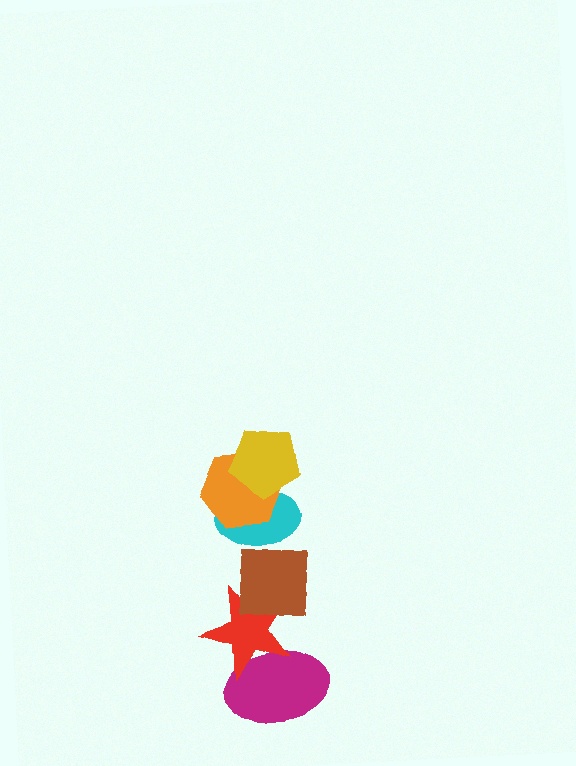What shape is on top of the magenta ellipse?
The red star is on top of the magenta ellipse.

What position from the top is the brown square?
The brown square is 4th from the top.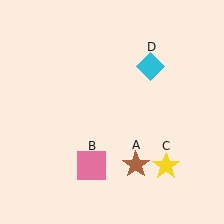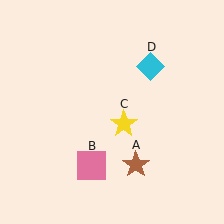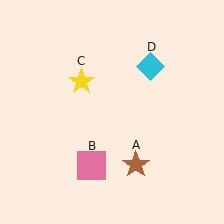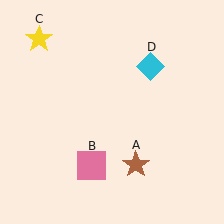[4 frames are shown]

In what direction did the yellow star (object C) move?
The yellow star (object C) moved up and to the left.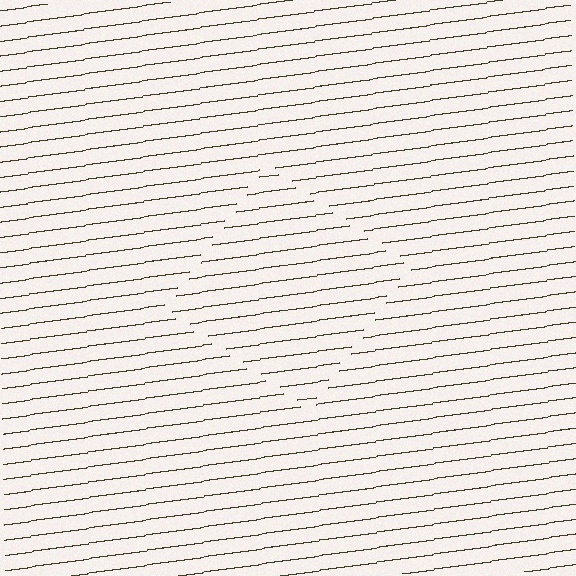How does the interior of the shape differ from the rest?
The interior of the shape contains the same grating, shifted by half a period — the contour is defined by the phase discontinuity where line-ends from the inner and outer gratings abut.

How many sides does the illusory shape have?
4 sides — the line-ends trace a square.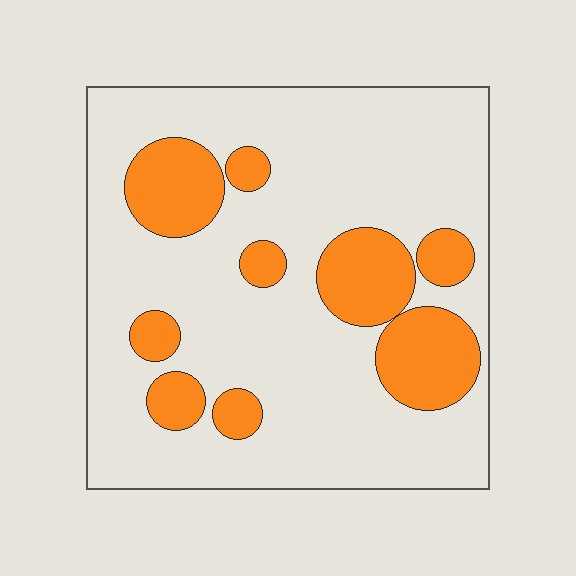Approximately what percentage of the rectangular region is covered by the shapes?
Approximately 25%.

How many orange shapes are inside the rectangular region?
9.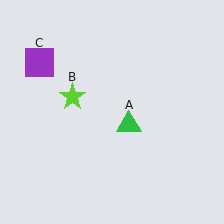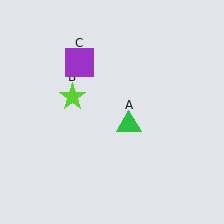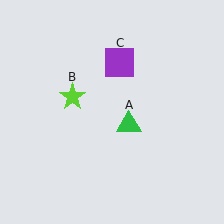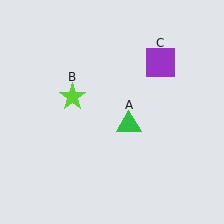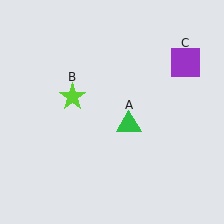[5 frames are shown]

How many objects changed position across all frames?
1 object changed position: purple square (object C).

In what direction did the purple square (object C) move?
The purple square (object C) moved right.